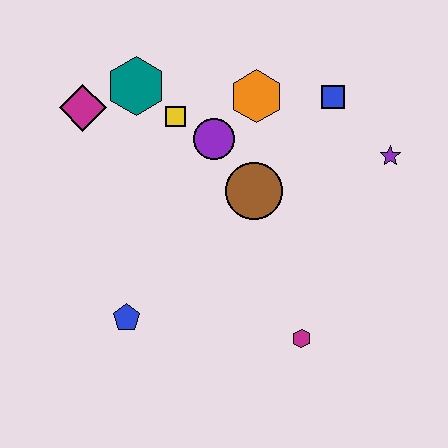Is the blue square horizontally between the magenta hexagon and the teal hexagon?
No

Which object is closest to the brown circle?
The purple circle is closest to the brown circle.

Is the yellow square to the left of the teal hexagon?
No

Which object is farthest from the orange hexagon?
The blue pentagon is farthest from the orange hexagon.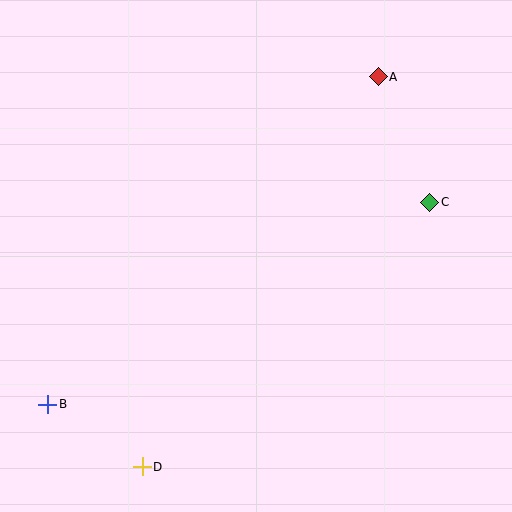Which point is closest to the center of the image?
Point C at (430, 202) is closest to the center.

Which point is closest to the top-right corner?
Point A is closest to the top-right corner.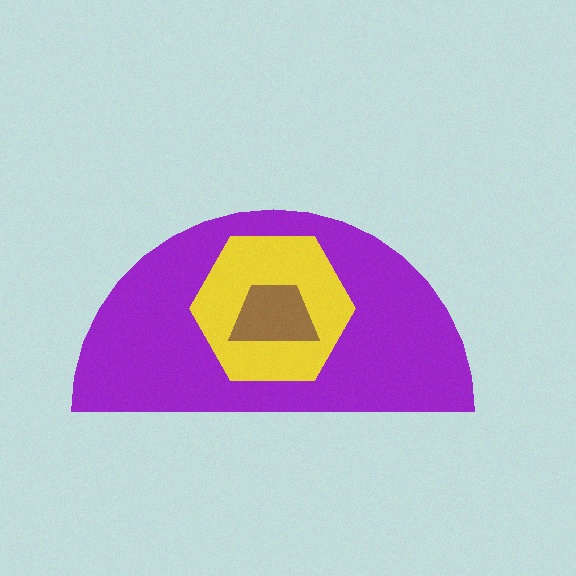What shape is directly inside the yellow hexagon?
The brown trapezoid.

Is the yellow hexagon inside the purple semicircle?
Yes.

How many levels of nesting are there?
3.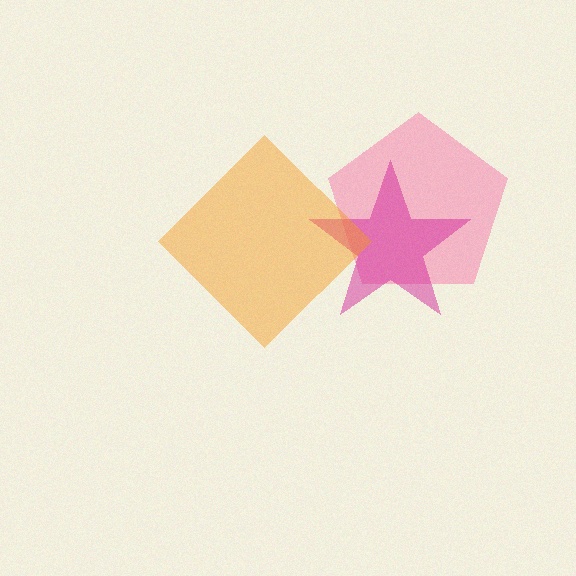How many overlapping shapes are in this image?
There are 3 overlapping shapes in the image.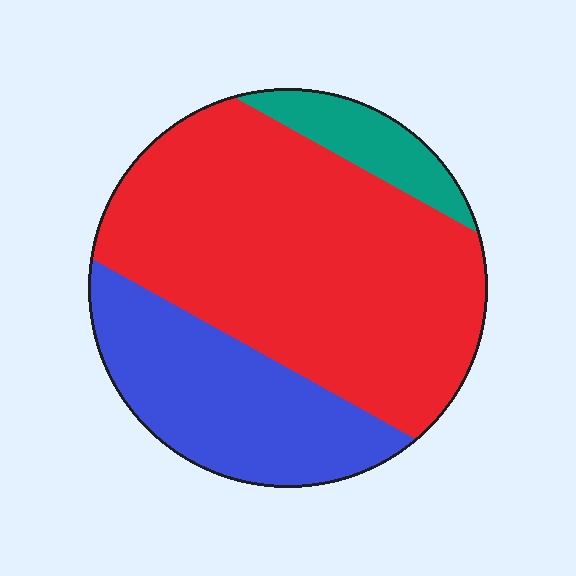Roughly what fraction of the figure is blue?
Blue takes up about one quarter (1/4) of the figure.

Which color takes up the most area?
Red, at roughly 65%.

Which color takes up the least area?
Teal, at roughly 10%.